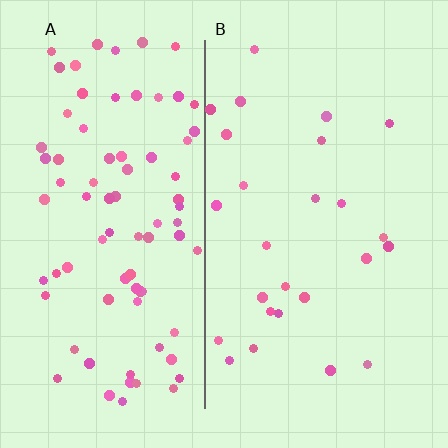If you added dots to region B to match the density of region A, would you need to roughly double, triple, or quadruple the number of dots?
Approximately triple.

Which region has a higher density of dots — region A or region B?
A (the left).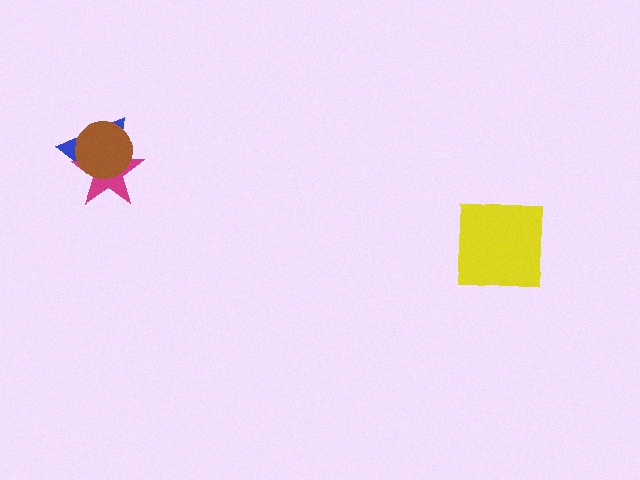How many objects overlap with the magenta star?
2 objects overlap with the magenta star.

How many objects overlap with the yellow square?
0 objects overlap with the yellow square.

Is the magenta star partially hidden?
Yes, it is partially covered by another shape.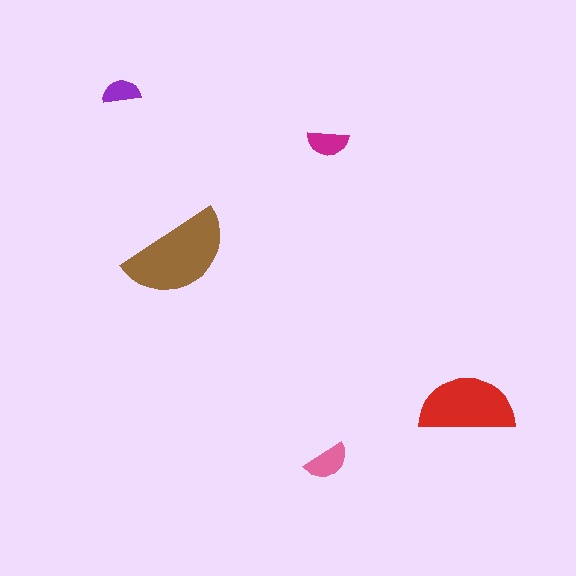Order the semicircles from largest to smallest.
the brown one, the red one, the pink one, the magenta one, the purple one.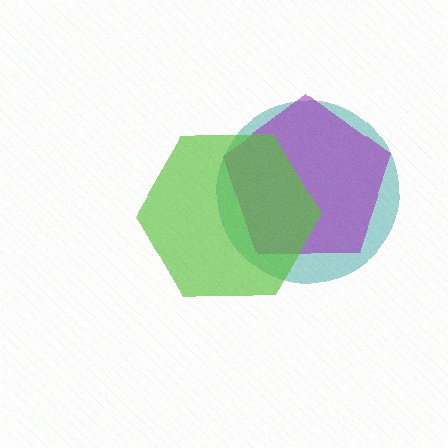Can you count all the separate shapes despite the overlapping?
Yes, there are 3 separate shapes.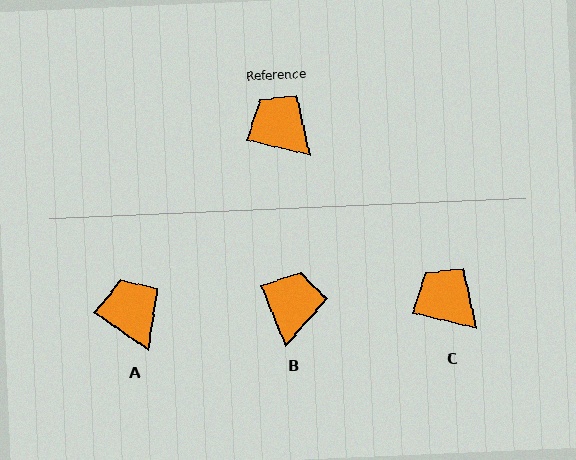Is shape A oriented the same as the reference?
No, it is off by about 21 degrees.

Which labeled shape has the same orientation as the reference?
C.